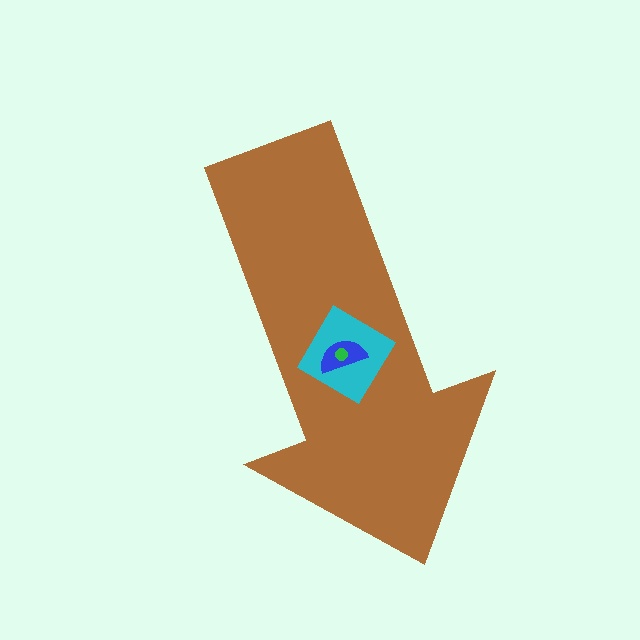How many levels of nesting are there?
4.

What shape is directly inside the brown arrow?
The cyan diamond.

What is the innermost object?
The green circle.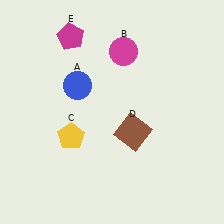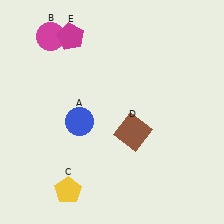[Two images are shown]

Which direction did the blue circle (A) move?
The blue circle (A) moved down.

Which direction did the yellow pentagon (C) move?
The yellow pentagon (C) moved down.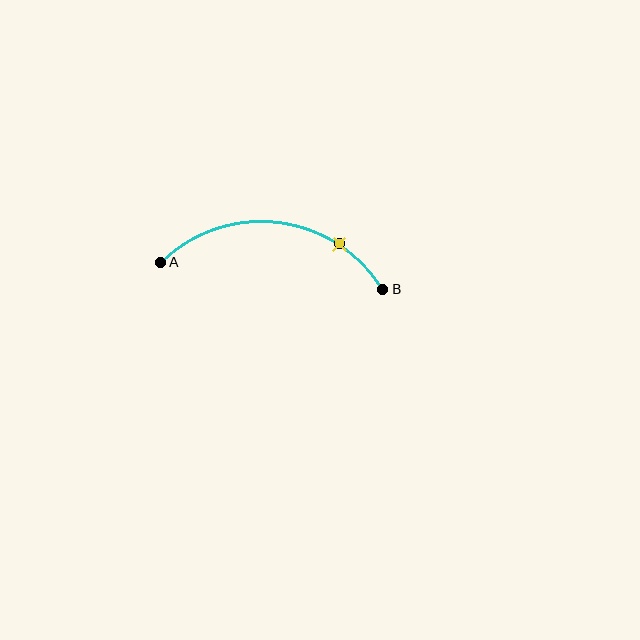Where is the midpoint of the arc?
The arc midpoint is the point on the curve farthest from the straight line joining A and B. It sits above that line.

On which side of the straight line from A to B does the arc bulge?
The arc bulges above the straight line connecting A and B.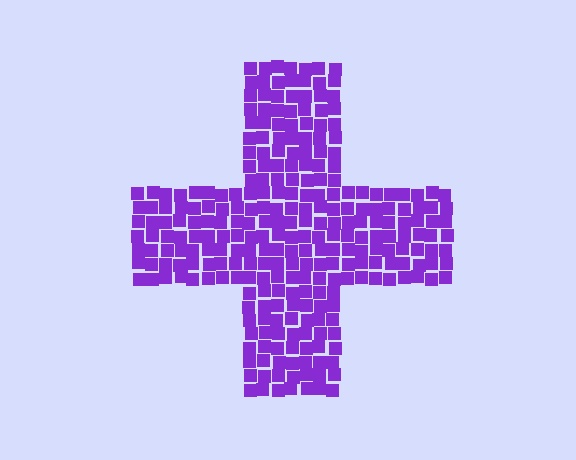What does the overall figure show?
The overall figure shows a cross.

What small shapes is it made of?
It is made of small squares.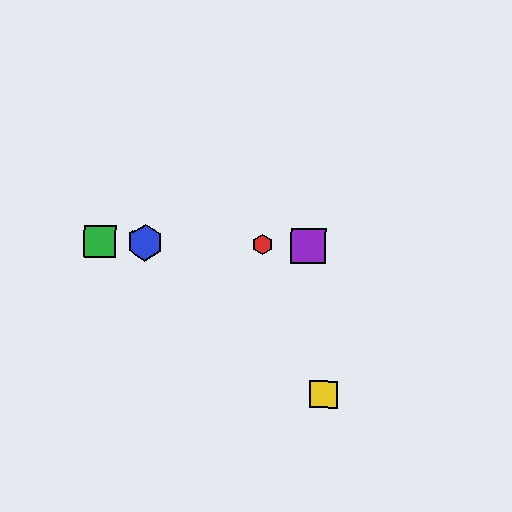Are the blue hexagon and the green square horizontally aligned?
Yes, both are at y≈242.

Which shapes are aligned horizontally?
The red hexagon, the blue hexagon, the green square, the purple square are aligned horizontally.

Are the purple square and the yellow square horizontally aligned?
No, the purple square is at y≈246 and the yellow square is at y≈394.